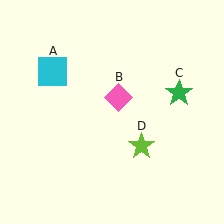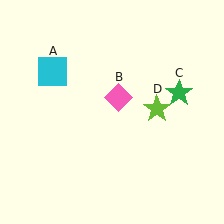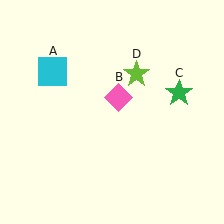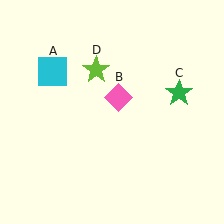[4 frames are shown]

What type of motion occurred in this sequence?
The lime star (object D) rotated counterclockwise around the center of the scene.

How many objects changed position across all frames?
1 object changed position: lime star (object D).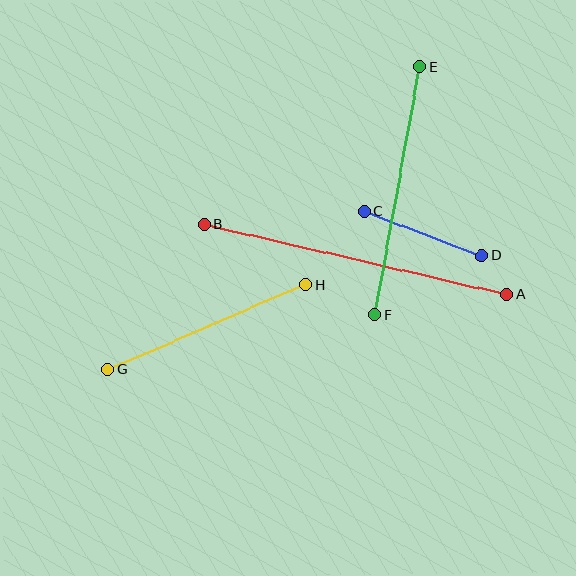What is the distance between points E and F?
The distance is approximately 252 pixels.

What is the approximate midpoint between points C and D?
The midpoint is at approximately (423, 234) pixels.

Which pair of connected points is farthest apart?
Points A and B are farthest apart.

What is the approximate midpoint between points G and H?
The midpoint is at approximately (207, 327) pixels.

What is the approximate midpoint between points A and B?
The midpoint is at approximately (356, 259) pixels.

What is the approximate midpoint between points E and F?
The midpoint is at approximately (398, 191) pixels.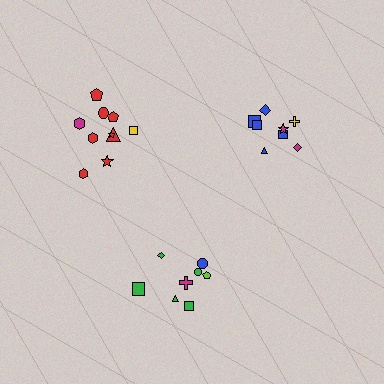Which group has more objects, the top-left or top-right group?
The top-left group.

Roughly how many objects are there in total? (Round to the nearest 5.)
Roughly 25 objects in total.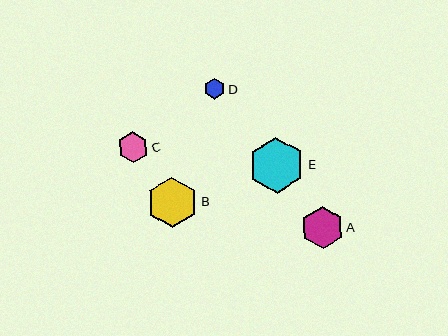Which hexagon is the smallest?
Hexagon D is the smallest with a size of approximately 21 pixels.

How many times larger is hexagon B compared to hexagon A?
Hexagon B is approximately 1.2 times the size of hexagon A.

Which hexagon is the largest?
Hexagon E is the largest with a size of approximately 55 pixels.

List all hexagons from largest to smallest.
From largest to smallest: E, B, A, C, D.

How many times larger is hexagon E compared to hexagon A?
Hexagon E is approximately 1.3 times the size of hexagon A.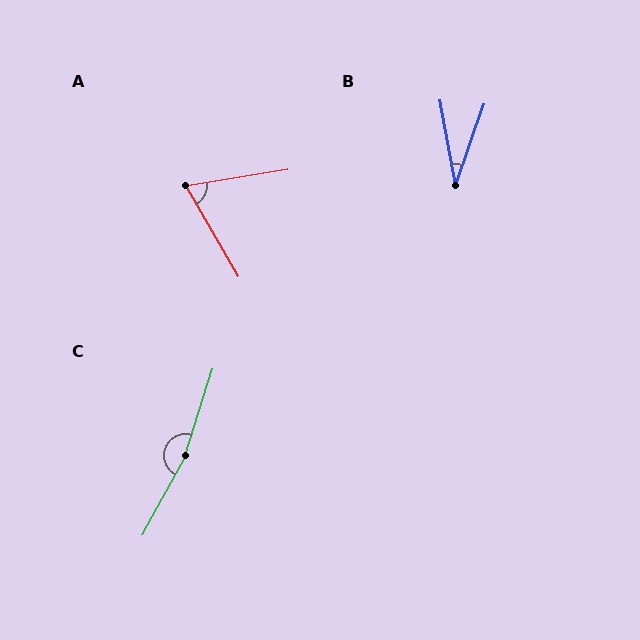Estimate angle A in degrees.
Approximately 69 degrees.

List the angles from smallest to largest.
B (29°), A (69°), C (169°).